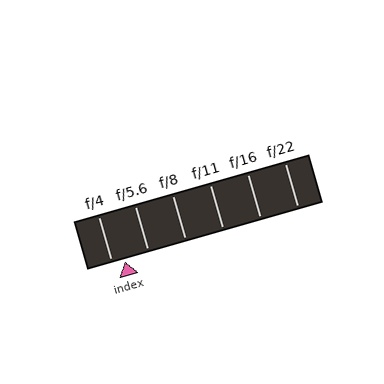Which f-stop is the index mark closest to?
The index mark is closest to f/4.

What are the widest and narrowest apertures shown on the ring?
The widest aperture shown is f/4 and the narrowest is f/22.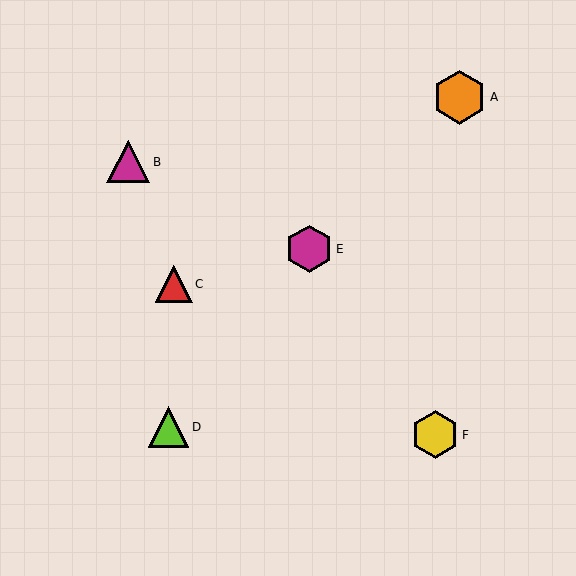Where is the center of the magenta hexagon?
The center of the magenta hexagon is at (309, 249).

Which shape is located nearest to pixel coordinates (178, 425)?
The lime triangle (labeled D) at (168, 427) is nearest to that location.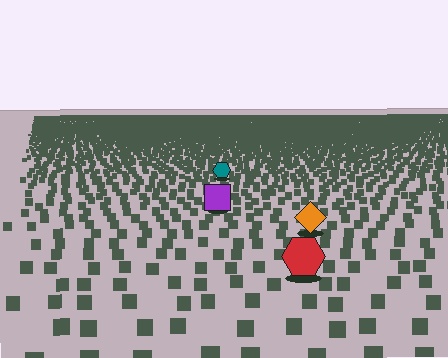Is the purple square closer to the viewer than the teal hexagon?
Yes. The purple square is closer — you can tell from the texture gradient: the ground texture is coarser near it.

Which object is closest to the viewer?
The red hexagon is closest. The texture marks near it are larger and more spread out.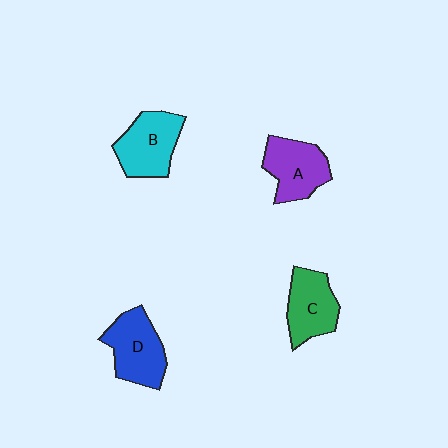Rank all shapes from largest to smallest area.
From largest to smallest: D (blue), B (cyan), A (purple), C (green).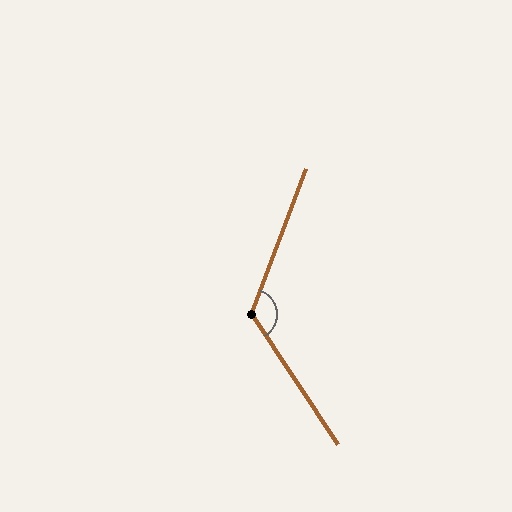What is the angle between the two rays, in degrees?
Approximately 126 degrees.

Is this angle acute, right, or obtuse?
It is obtuse.